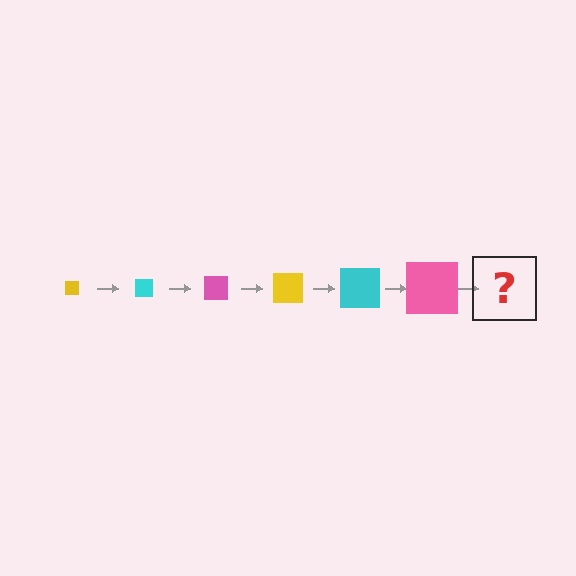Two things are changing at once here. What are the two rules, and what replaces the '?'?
The two rules are that the square grows larger each step and the color cycles through yellow, cyan, and pink. The '?' should be a yellow square, larger than the previous one.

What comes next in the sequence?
The next element should be a yellow square, larger than the previous one.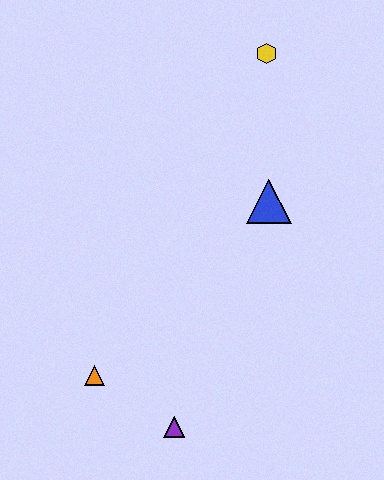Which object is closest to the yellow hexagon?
The blue triangle is closest to the yellow hexagon.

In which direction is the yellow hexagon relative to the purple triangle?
The yellow hexagon is above the purple triangle.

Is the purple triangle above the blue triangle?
No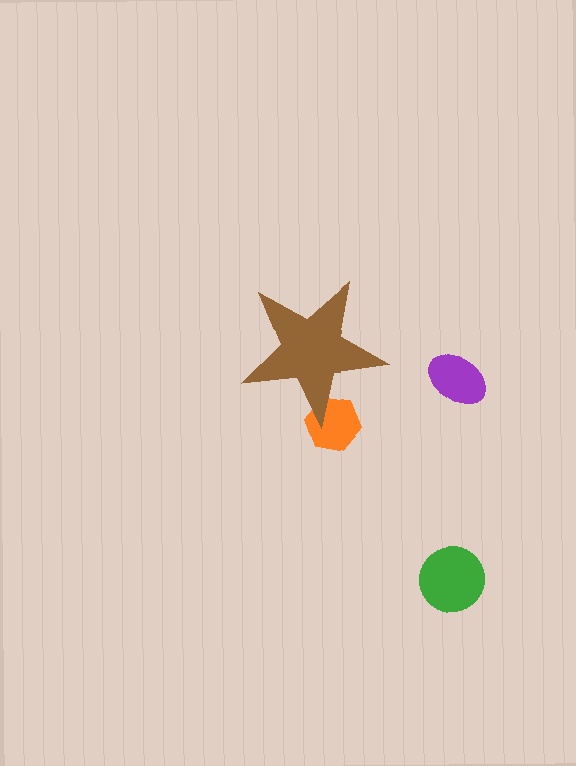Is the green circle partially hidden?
No, the green circle is fully visible.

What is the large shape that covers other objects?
A brown star.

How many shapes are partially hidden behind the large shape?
1 shape is partially hidden.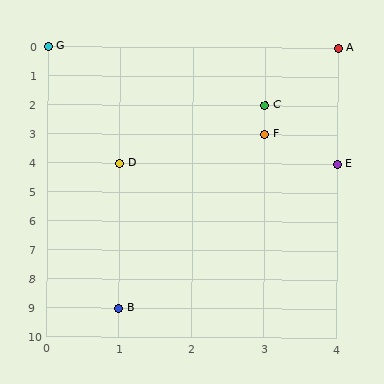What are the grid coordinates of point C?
Point C is at grid coordinates (3, 2).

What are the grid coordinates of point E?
Point E is at grid coordinates (4, 4).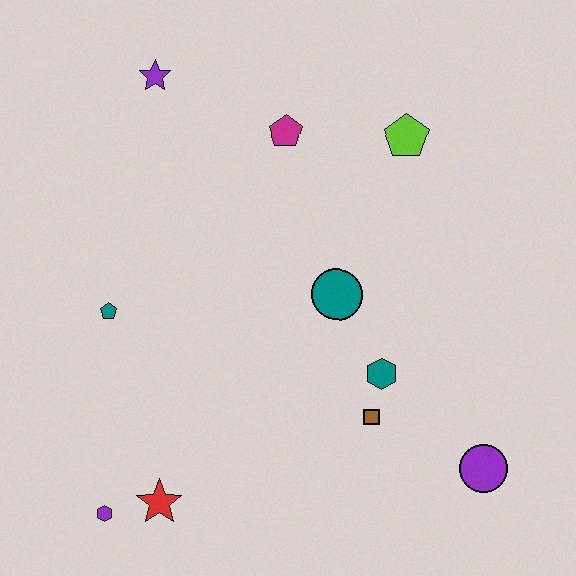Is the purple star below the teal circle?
No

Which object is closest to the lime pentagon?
The magenta pentagon is closest to the lime pentagon.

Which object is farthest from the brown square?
The purple star is farthest from the brown square.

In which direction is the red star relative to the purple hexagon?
The red star is to the right of the purple hexagon.